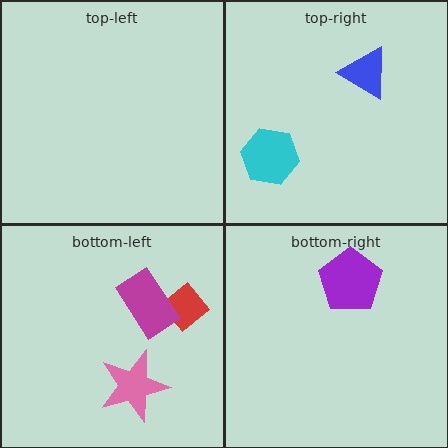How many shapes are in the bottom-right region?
1.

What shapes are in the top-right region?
The blue triangle, the cyan hexagon.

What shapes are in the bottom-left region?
The red diamond, the pink star, the magenta rectangle.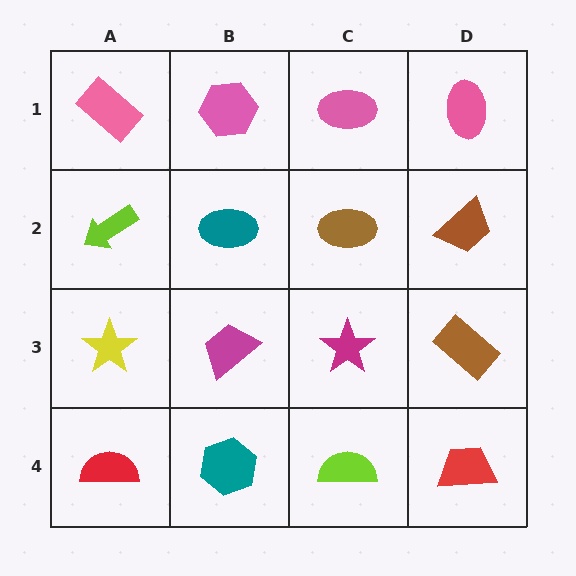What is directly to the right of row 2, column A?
A teal ellipse.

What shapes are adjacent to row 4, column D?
A brown rectangle (row 3, column D), a lime semicircle (row 4, column C).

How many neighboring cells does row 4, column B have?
3.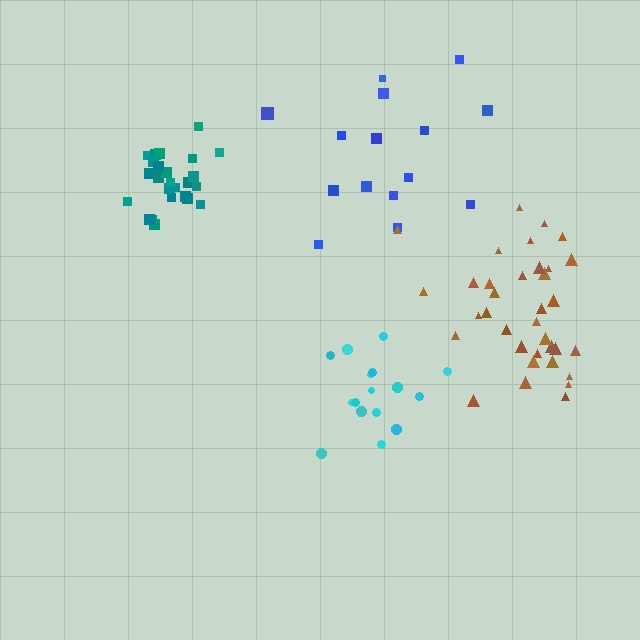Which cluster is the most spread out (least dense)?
Blue.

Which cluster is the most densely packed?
Teal.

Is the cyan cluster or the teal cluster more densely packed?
Teal.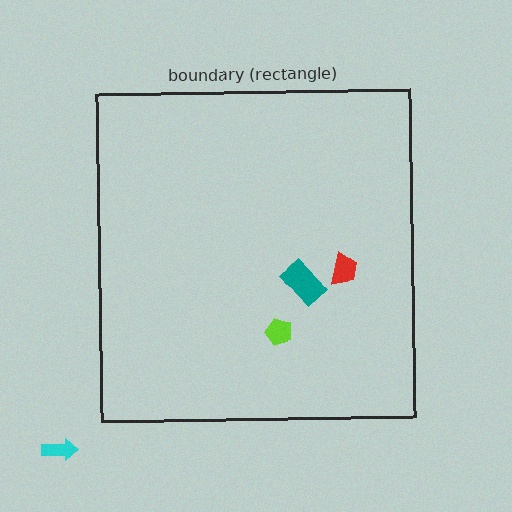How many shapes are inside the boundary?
3 inside, 1 outside.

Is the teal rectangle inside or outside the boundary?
Inside.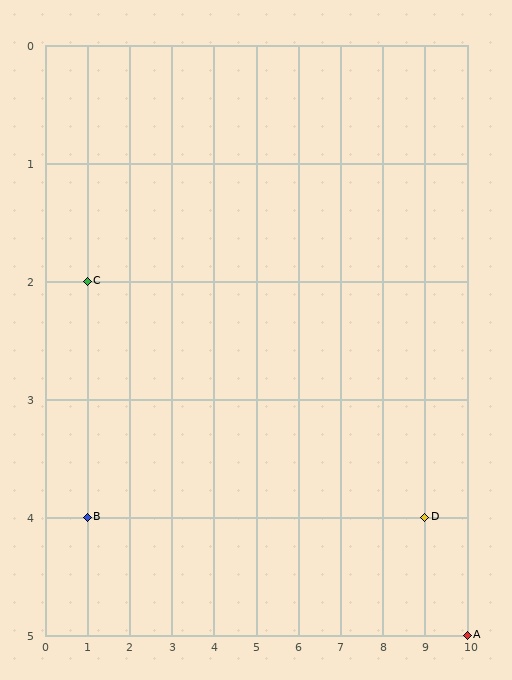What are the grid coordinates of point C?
Point C is at grid coordinates (1, 2).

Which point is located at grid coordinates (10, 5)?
Point A is at (10, 5).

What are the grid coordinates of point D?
Point D is at grid coordinates (9, 4).